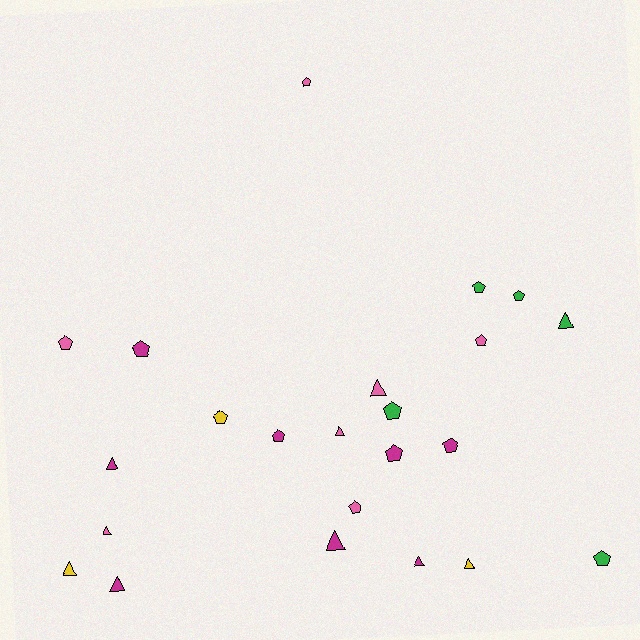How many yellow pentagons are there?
There is 1 yellow pentagon.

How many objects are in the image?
There are 23 objects.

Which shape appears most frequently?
Pentagon, with 13 objects.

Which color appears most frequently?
Magenta, with 8 objects.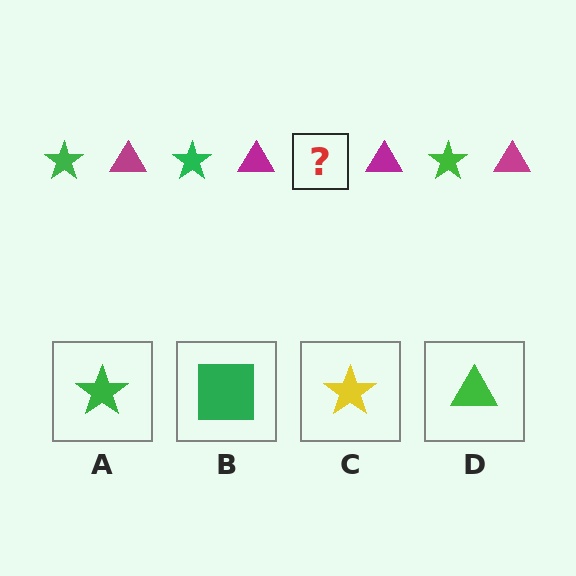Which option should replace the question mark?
Option A.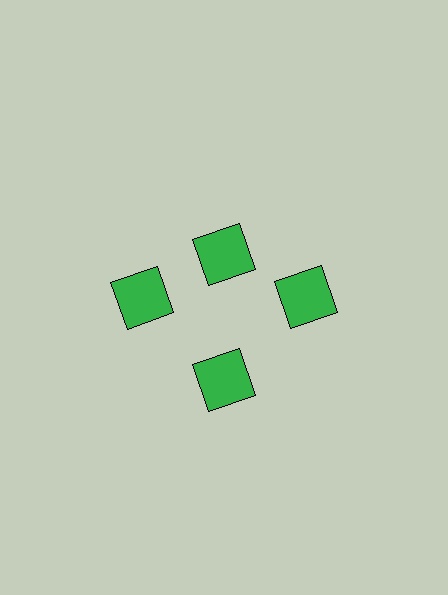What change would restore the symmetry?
The symmetry would be restored by moving it outward, back onto the ring so that all 4 squares sit at equal angles and equal distance from the center.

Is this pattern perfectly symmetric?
No. The 4 green squares are arranged in a ring, but one element near the 12 o'clock position is pulled inward toward the center, breaking the 4-fold rotational symmetry.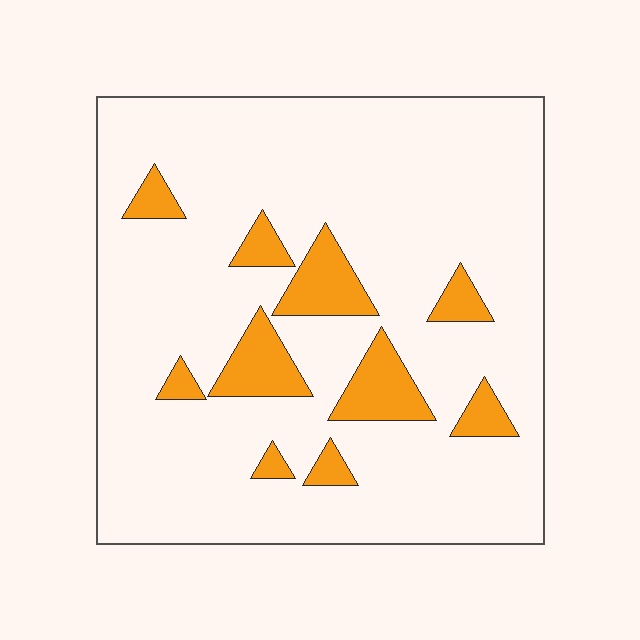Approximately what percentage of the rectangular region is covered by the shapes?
Approximately 15%.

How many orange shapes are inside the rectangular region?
10.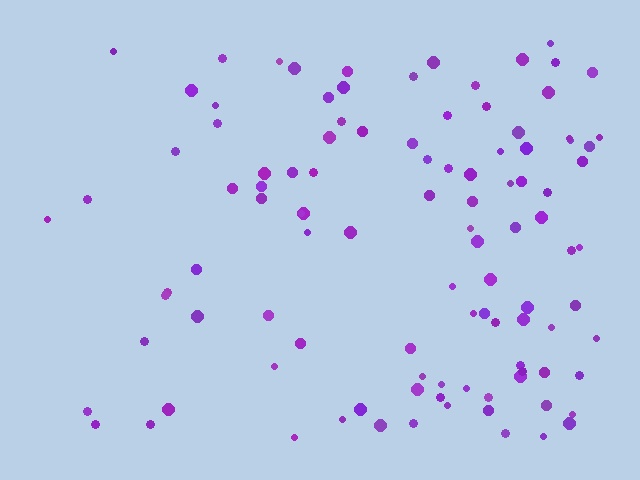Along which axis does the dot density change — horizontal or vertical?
Horizontal.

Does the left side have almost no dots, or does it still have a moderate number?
Still a moderate number, just noticeably fewer than the right.